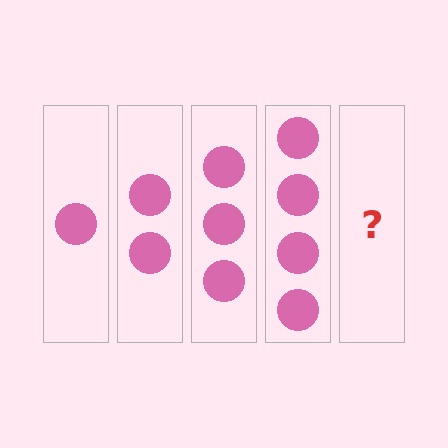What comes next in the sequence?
The next element should be 5 circles.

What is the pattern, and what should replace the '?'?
The pattern is that each step adds one more circle. The '?' should be 5 circles.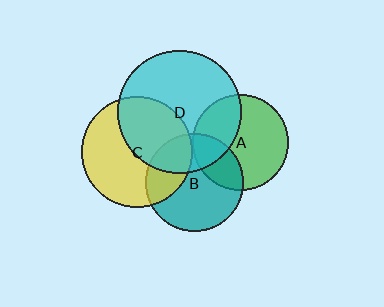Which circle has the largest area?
Circle D (cyan).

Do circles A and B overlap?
Yes.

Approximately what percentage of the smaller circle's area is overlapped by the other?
Approximately 25%.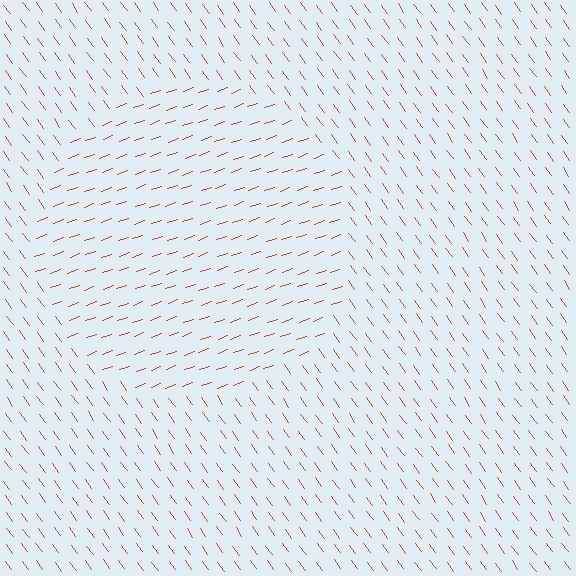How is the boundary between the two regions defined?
The boundary is defined purely by a change in line orientation (approximately 74 degrees difference). All lines are the same color and thickness.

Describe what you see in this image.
The image is filled with small brown line segments. A circle region in the image has lines oriented differently from the surrounding lines, creating a visible texture boundary.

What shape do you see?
I see a circle.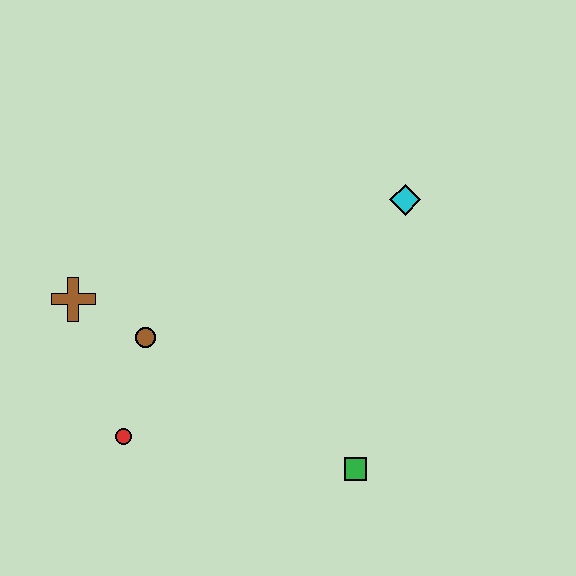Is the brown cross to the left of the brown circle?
Yes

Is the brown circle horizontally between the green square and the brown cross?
Yes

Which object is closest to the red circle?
The brown circle is closest to the red circle.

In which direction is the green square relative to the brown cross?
The green square is to the right of the brown cross.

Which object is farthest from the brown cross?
The cyan diamond is farthest from the brown cross.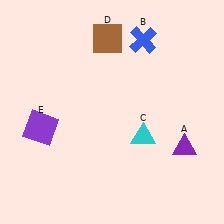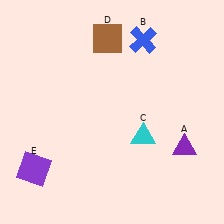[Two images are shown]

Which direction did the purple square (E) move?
The purple square (E) moved down.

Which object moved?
The purple square (E) moved down.